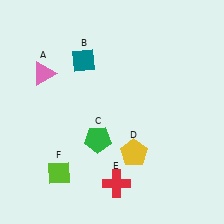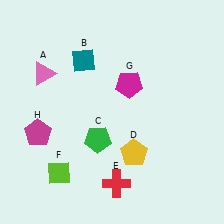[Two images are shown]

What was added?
A magenta pentagon (G), a magenta pentagon (H) were added in Image 2.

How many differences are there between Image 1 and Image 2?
There are 2 differences between the two images.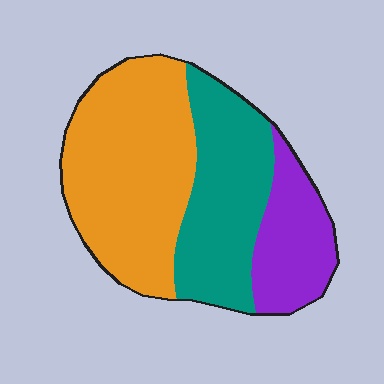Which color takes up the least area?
Purple, at roughly 20%.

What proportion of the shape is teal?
Teal covers about 35% of the shape.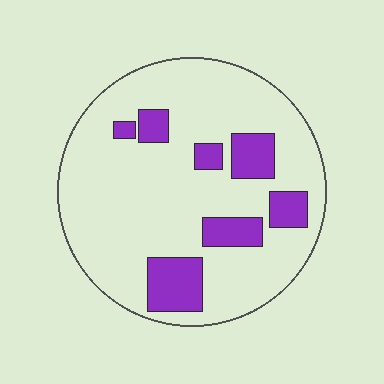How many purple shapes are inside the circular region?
7.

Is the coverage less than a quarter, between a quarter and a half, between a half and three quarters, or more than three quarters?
Less than a quarter.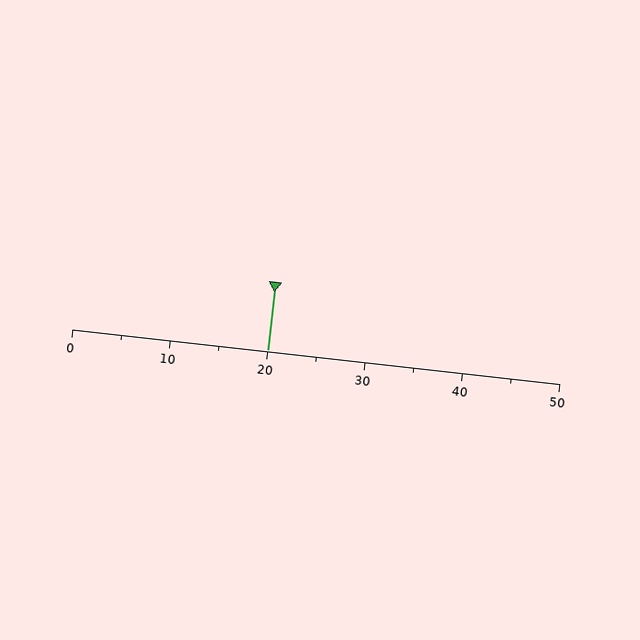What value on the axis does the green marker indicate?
The marker indicates approximately 20.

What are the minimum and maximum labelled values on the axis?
The axis runs from 0 to 50.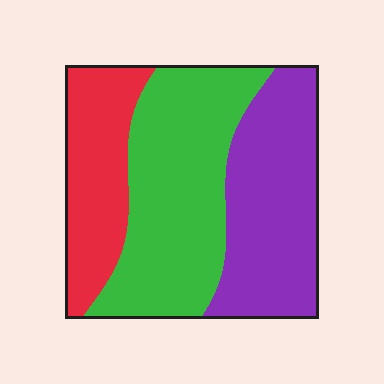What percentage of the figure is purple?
Purple takes up about one third (1/3) of the figure.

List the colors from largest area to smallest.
From largest to smallest: green, purple, red.